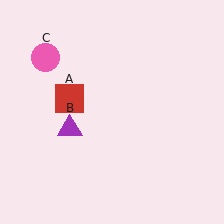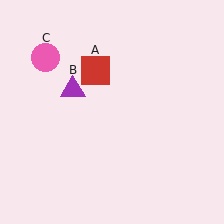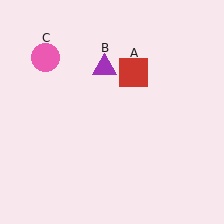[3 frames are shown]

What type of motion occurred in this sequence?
The red square (object A), purple triangle (object B) rotated clockwise around the center of the scene.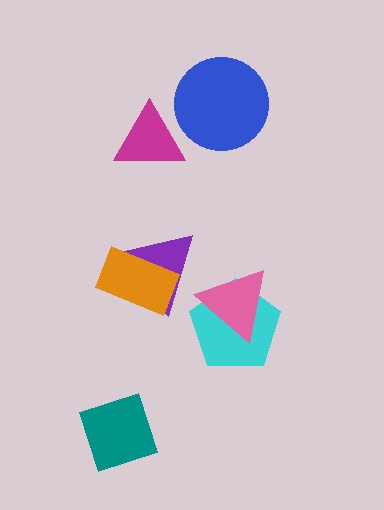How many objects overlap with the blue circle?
0 objects overlap with the blue circle.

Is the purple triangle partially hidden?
Yes, it is partially covered by another shape.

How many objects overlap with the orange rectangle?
1 object overlaps with the orange rectangle.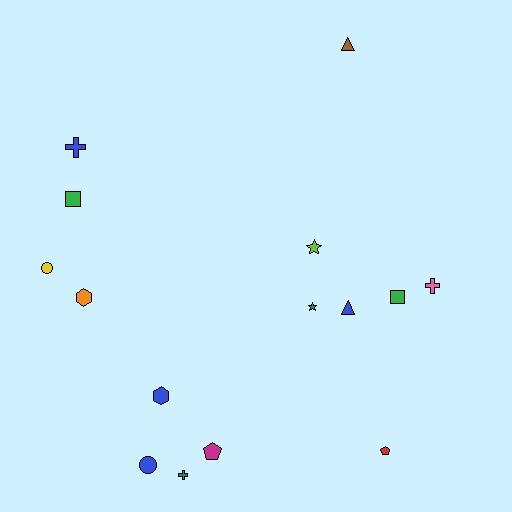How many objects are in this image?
There are 15 objects.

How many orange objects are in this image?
There is 1 orange object.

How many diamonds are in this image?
There are no diamonds.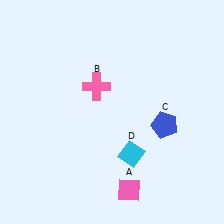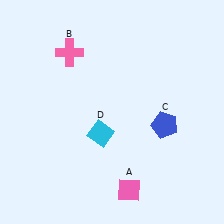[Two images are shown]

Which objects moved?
The objects that moved are: the pink cross (B), the cyan diamond (D).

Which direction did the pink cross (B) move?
The pink cross (B) moved up.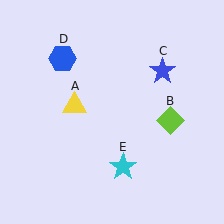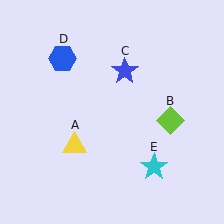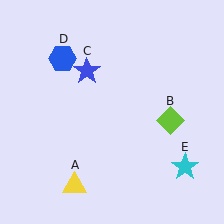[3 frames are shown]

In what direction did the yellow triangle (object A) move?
The yellow triangle (object A) moved down.